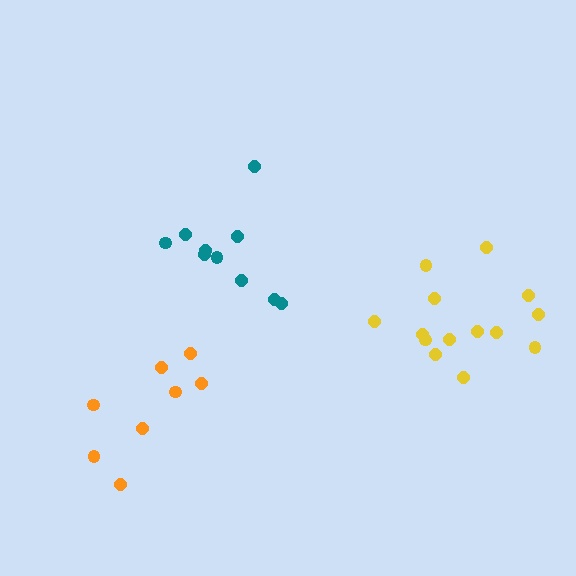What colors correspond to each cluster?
The clusters are colored: teal, yellow, orange.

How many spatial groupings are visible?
There are 3 spatial groupings.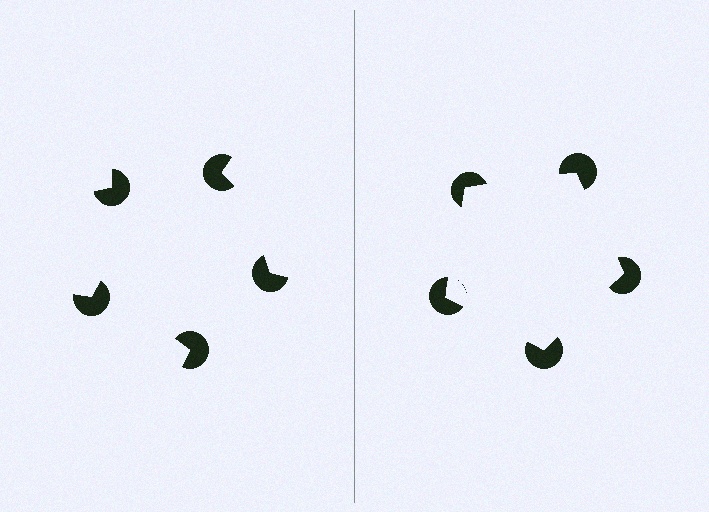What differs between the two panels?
The pac-man discs are positioned identically on both sides; only the wedge orientations differ. On the right they align to a pentagon; on the left they are misaligned.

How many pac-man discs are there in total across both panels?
10 — 5 on each side.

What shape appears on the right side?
An illusory pentagon.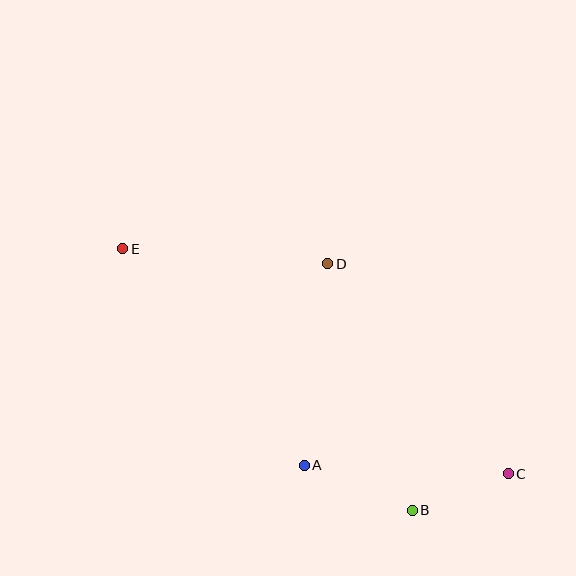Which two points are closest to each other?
Points B and C are closest to each other.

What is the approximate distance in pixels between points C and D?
The distance between C and D is approximately 277 pixels.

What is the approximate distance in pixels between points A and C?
The distance between A and C is approximately 204 pixels.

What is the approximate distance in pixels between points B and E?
The distance between B and E is approximately 390 pixels.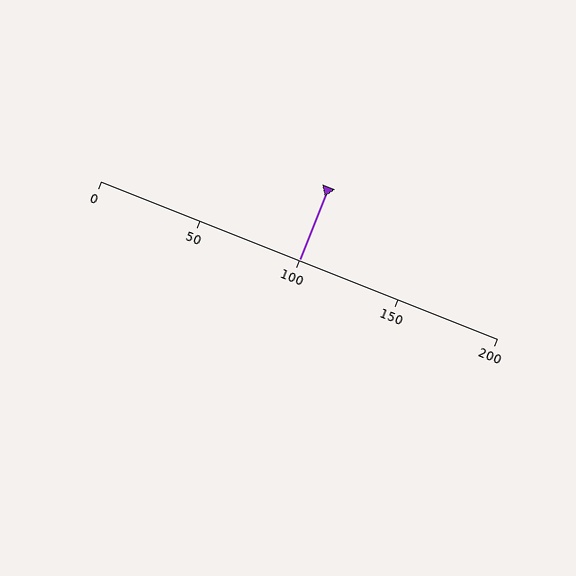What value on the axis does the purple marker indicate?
The marker indicates approximately 100.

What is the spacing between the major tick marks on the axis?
The major ticks are spaced 50 apart.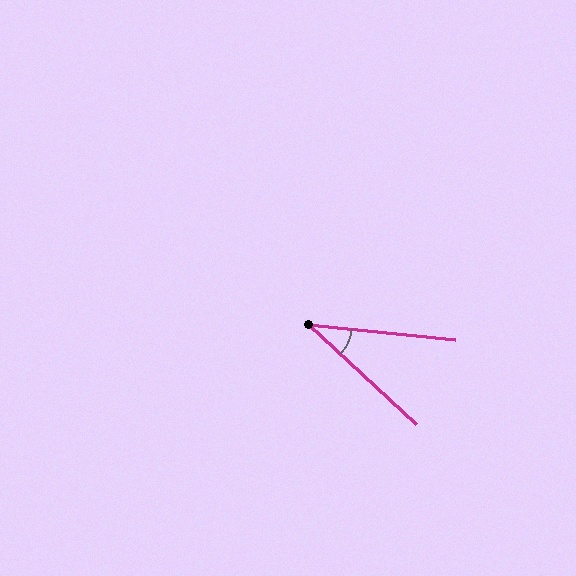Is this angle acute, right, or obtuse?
It is acute.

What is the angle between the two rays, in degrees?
Approximately 37 degrees.